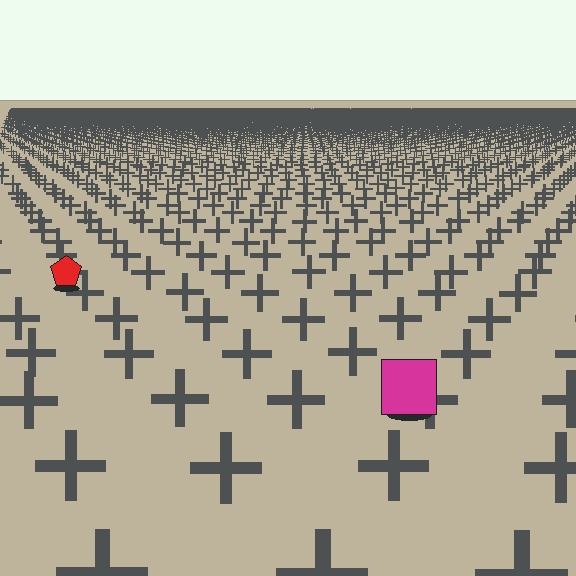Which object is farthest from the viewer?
The red pentagon is farthest from the viewer. It appears smaller and the ground texture around it is denser.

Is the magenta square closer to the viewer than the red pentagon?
Yes. The magenta square is closer — you can tell from the texture gradient: the ground texture is coarser near it.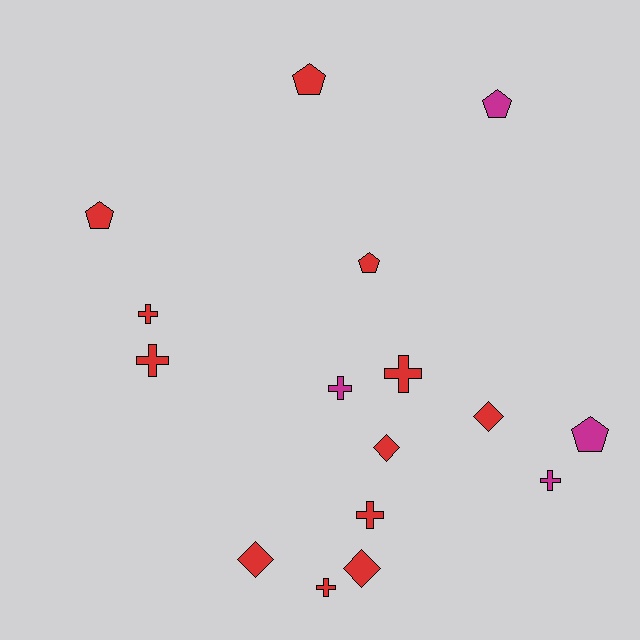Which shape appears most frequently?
Cross, with 7 objects.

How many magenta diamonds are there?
There are no magenta diamonds.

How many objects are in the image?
There are 16 objects.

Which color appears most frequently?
Red, with 12 objects.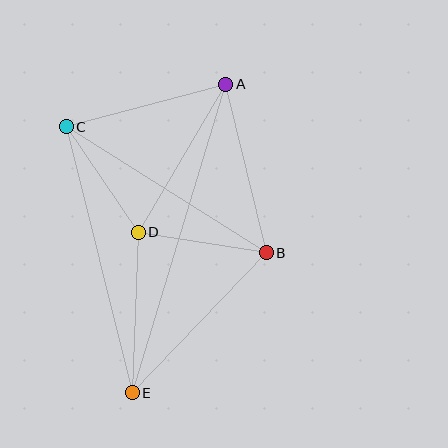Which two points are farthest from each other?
Points A and E are farthest from each other.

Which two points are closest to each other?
Points C and D are closest to each other.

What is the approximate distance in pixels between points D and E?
The distance between D and E is approximately 161 pixels.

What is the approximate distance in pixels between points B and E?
The distance between B and E is approximately 194 pixels.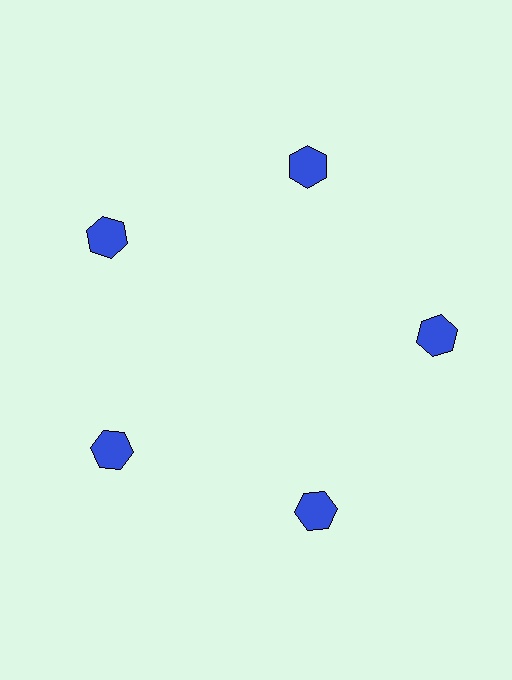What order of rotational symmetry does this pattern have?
This pattern has 5-fold rotational symmetry.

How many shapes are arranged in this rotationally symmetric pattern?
There are 5 shapes, arranged in 5 groups of 1.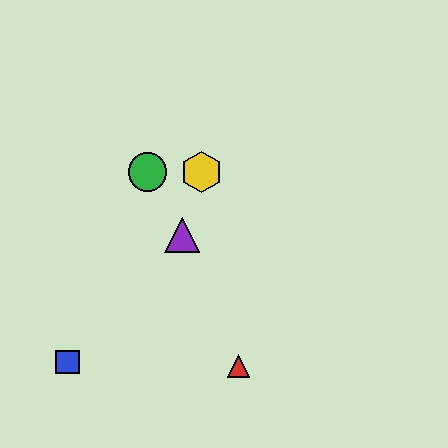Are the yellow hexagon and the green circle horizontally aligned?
Yes, both are at y≈172.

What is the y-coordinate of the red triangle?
The red triangle is at y≈366.